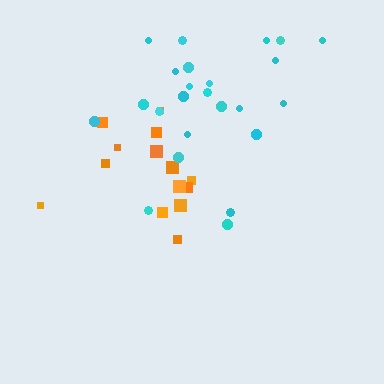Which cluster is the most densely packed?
Orange.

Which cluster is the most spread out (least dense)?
Cyan.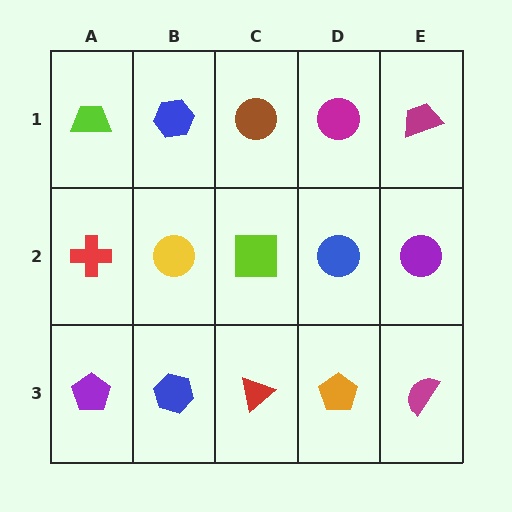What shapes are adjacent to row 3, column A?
A red cross (row 2, column A), a blue hexagon (row 3, column B).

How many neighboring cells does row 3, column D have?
3.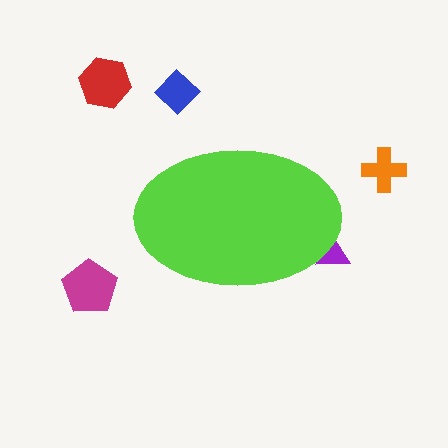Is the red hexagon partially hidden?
No, the red hexagon is fully visible.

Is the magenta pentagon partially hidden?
No, the magenta pentagon is fully visible.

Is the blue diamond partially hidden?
No, the blue diamond is fully visible.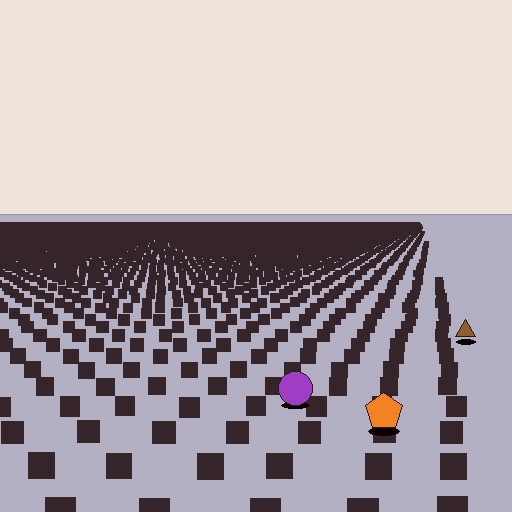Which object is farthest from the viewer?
The brown triangle is farthest from the viewer. It appears smaller and the ground texture around it is denser.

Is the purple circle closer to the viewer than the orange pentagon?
No. The orange pentagon is closer — you can tell from the texture gradient: the ground texture is coarser near it.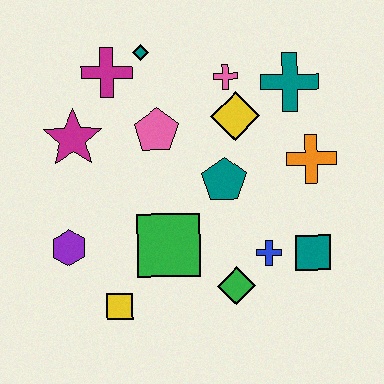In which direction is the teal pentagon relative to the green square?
The teal pentagon is above the green square.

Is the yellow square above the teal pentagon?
No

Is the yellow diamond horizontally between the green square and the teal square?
Yes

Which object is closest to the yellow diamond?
The pink cross is closest to the yellow diamond.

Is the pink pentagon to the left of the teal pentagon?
Yes